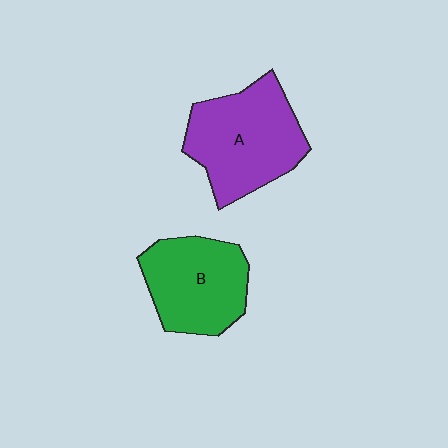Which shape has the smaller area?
Shape B (green).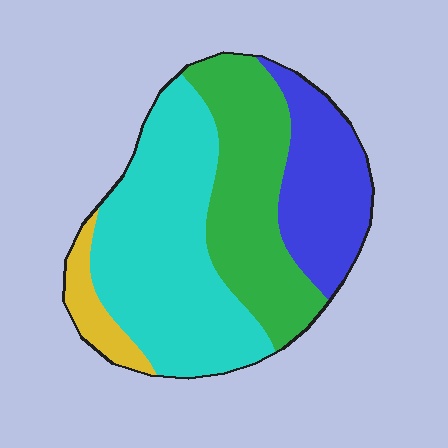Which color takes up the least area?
Yellow, at roughly 5%.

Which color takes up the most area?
Cyan, at roughly 45%.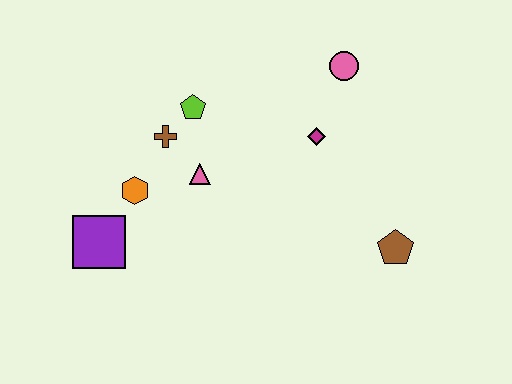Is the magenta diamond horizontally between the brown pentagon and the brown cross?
Yes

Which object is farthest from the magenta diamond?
The purple square is farthest from the magenta diamond.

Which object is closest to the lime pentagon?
The brown cross is closest to the lime pentagon.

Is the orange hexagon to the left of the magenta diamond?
Yes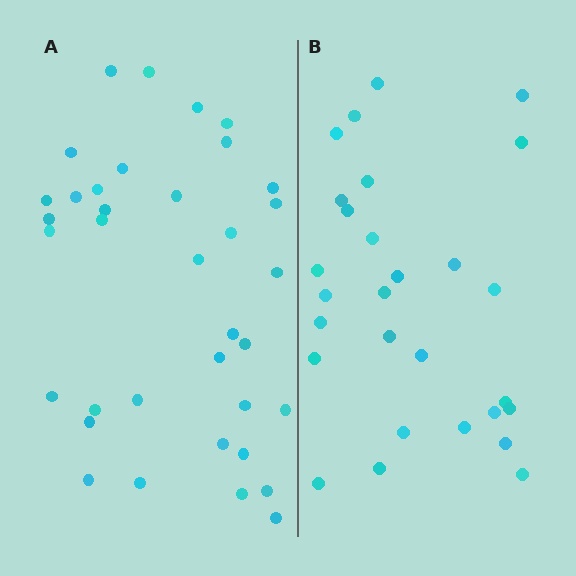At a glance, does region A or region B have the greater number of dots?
Region A (the left region) has more dots.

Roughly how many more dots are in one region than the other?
Region A has roughly 8 or so more dots than region B.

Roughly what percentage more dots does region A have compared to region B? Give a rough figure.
About 30% more.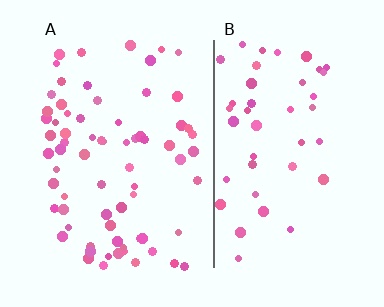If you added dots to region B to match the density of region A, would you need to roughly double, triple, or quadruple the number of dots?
Approximately double.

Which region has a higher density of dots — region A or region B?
A (the left).